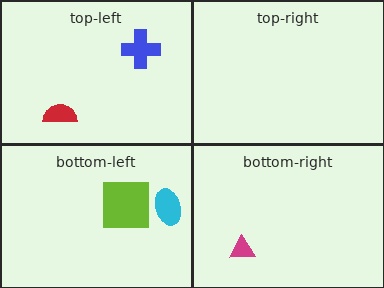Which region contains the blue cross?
The top-left region.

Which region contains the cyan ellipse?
The bottom-left region.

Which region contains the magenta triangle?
The bottom-right region.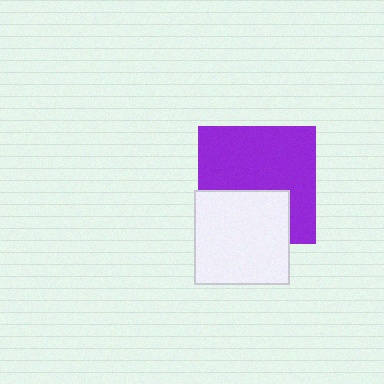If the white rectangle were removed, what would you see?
You would see the complete purple square.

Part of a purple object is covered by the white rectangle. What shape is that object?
It is a square.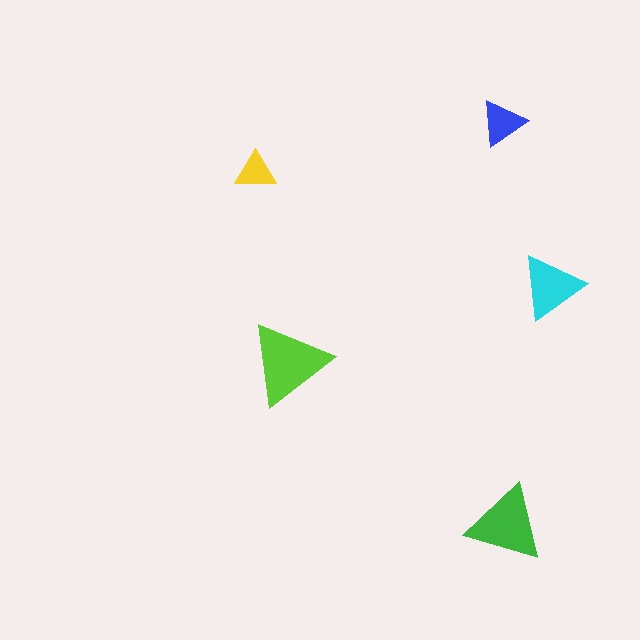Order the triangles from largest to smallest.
the lime one, the green one, the cyan one, the blue one, the yellow one.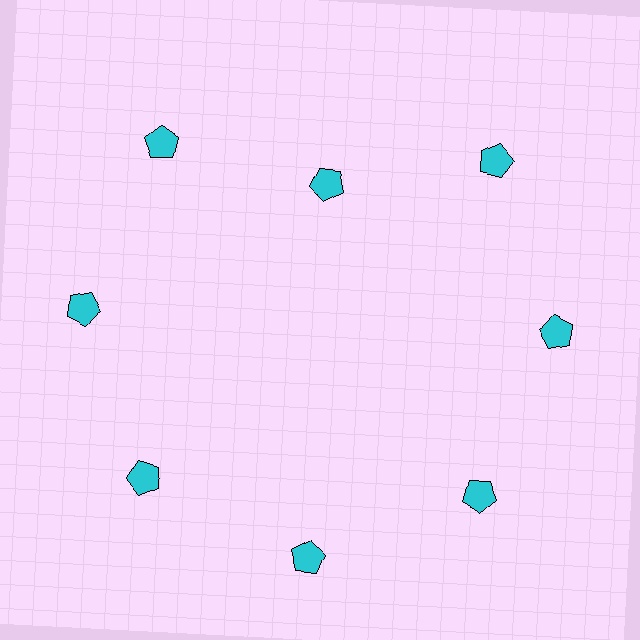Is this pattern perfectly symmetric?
No. The 8 cyan pentagons are arranged in a ring, but one element near the 12 o'clock position is pulled inward toward the center, breaking the 8-fold rotational symmetry.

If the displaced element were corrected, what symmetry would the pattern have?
It would have 8-fold rotational symmetry — the pattern would map onto itself every 45 degrees.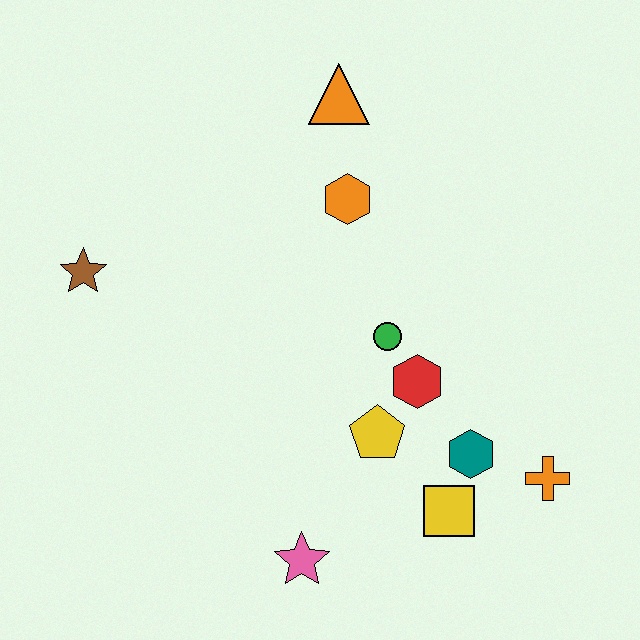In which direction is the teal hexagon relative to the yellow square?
The teal hexagon is above the yellow square.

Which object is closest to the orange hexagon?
The orange triangle is closest to the orange hexagon.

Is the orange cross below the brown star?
Yes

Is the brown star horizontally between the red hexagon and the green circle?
No